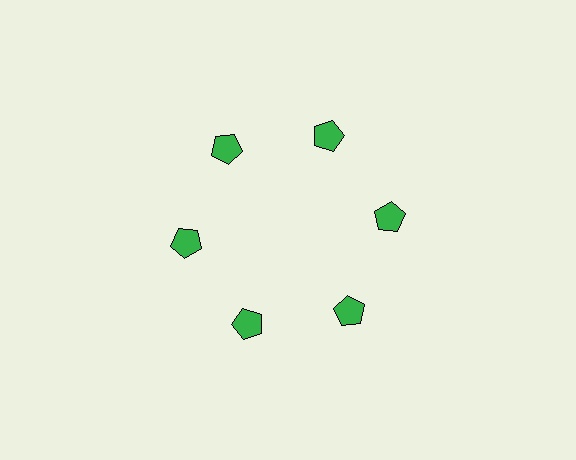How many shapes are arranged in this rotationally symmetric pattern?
There are 6 shapes, arranged in 6 groups of 1.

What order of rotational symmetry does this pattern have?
This pattern has 6-fold rotational symmetry.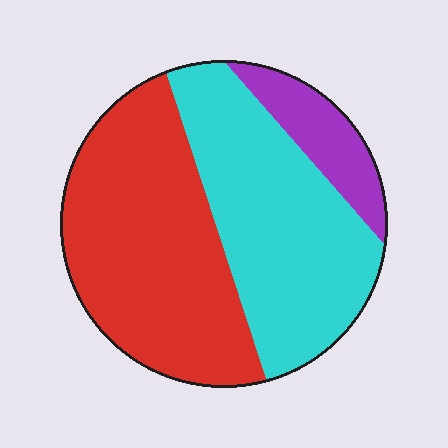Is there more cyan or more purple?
Cyan.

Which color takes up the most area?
Red, at roughly 45%.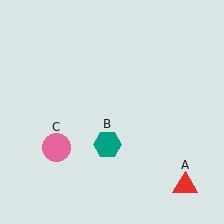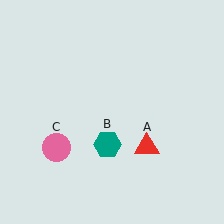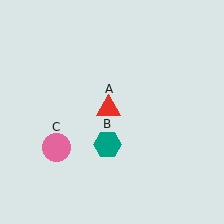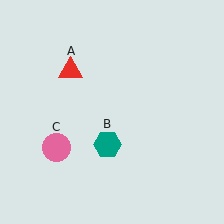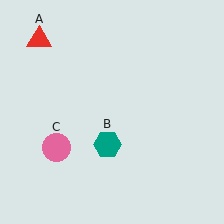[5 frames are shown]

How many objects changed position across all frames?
1 object changed position: red triangle (object A).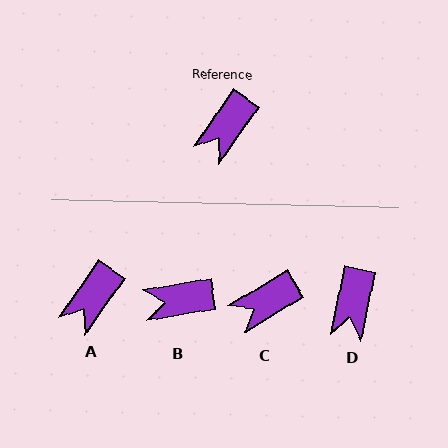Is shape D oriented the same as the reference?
No, it is off by about 22 degrees.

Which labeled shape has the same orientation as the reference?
A.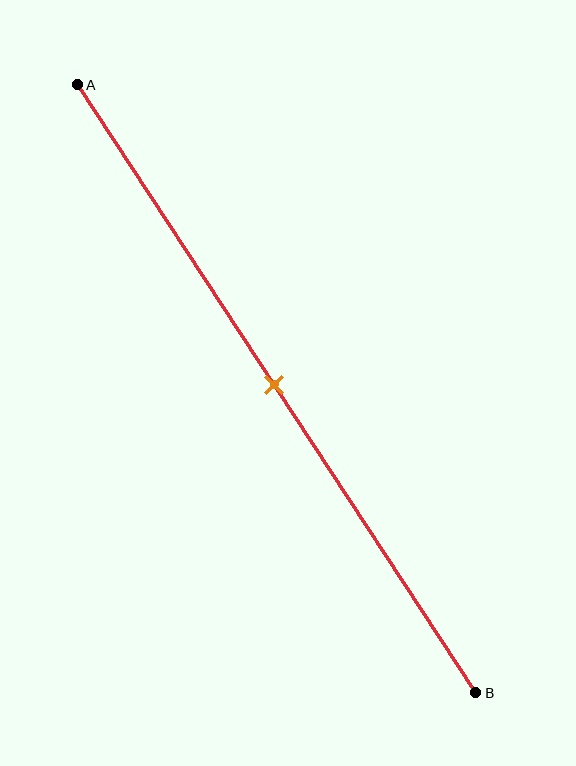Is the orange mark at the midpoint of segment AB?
Yes, the mark is approximately at the midpoint.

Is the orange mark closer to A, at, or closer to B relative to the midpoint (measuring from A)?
The orange mark is approximately at the midpoint of segment AB.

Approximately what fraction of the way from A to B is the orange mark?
The orange mark is approximately 50% of the way from A to B.